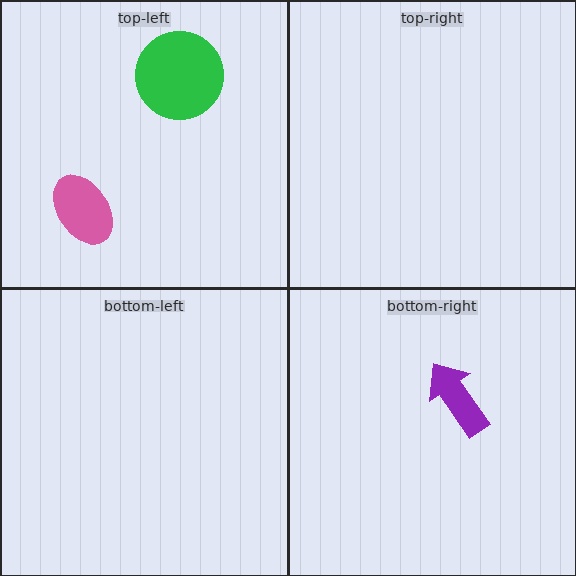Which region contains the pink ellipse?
The top-left region.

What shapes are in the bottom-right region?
The purple arrow.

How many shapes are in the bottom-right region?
1.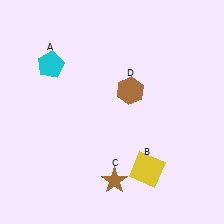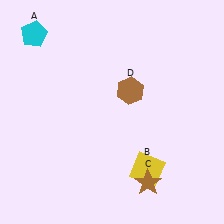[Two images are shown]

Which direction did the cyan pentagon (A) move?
The cyan pentagon (A) moved up.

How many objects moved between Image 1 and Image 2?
2 objects moved between the two images.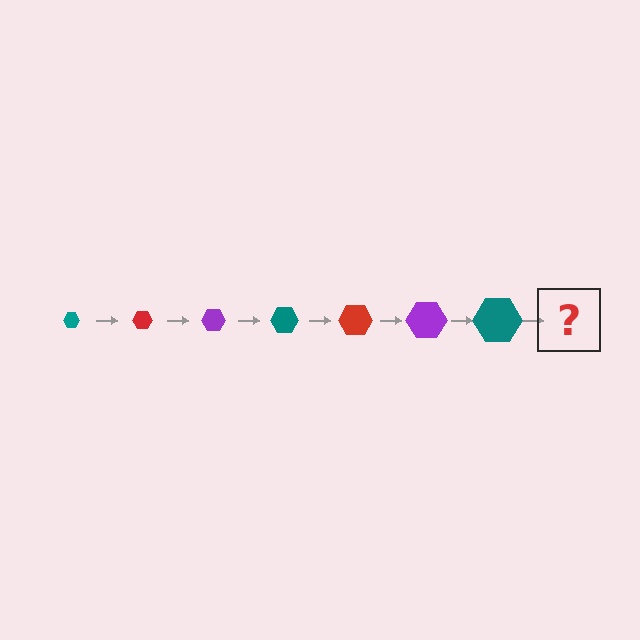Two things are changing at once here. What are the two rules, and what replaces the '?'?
The two rules are that the hexagon grows larger each step and the color cycles through teal, red, and purple. The '?' should be a red hexagon, larger than the previous one.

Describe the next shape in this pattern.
It should be a red hexagon, larger than the previous one.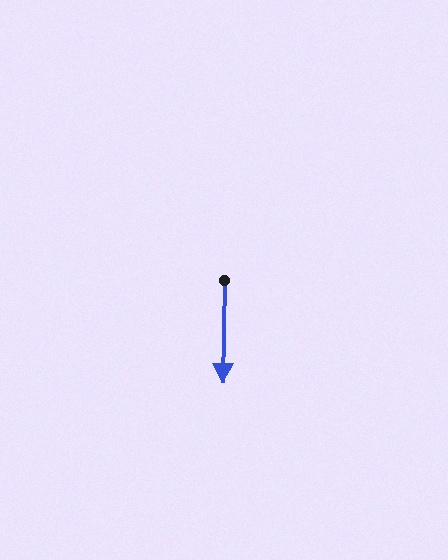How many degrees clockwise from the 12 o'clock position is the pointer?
Approximately 181 degrees.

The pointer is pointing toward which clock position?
Roughly 6 o'clock.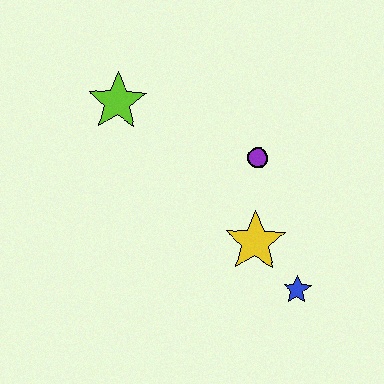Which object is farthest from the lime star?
The blue star is farthest from the lime star.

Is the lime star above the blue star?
Yes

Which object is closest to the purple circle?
The yellow star is closest to the purple circle.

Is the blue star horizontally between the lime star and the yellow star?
No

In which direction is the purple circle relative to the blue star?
The purple circle is above the blue star.